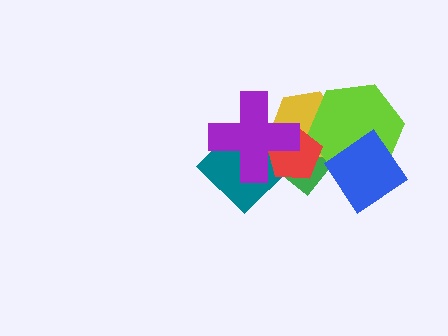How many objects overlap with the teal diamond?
4 objects overlap with the teal diamond.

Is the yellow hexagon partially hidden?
Yes, it is partially covered by another shape.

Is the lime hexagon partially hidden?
Yes, it is partially covered by another shape.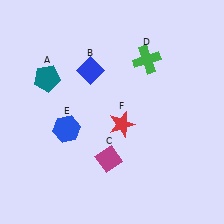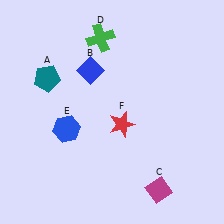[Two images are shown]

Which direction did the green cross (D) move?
The green cross (D) moved left.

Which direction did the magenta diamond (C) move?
The magenta diamond (C) moved right.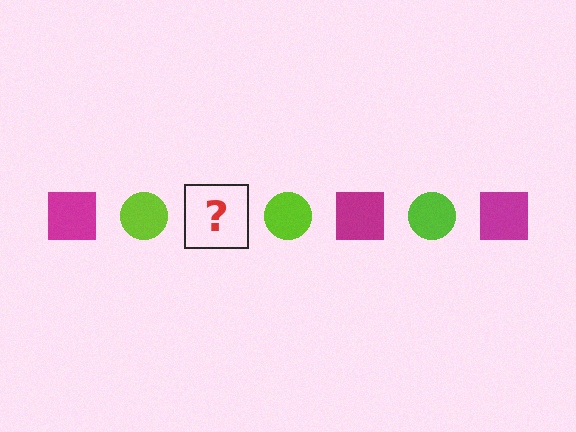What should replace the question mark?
The question mark should be replaced with a magenta square.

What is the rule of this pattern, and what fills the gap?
The rule is that the pattern alternates between magenta square and lime circle. The gap should be filled with a magenta square.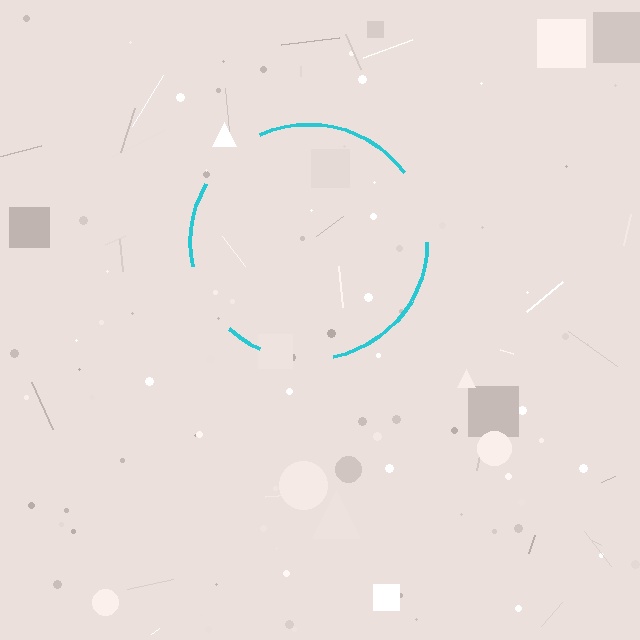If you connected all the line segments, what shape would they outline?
They would outline a circle.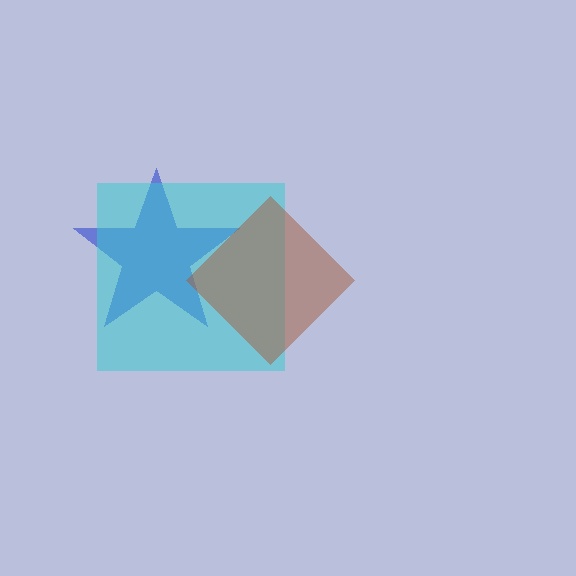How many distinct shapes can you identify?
There are 3 distinct shapes: a blue star, a cyan square, a brown diamond.